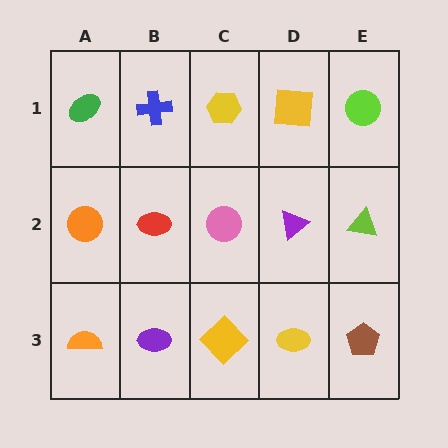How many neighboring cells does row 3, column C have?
3.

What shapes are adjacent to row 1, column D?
A purple triangle (row 2, column D), a yellow hexagon (row 1, column C), a lime circle (row 1, column E).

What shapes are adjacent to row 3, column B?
A red ellipse (row 2, column B), an orange semicircle (row 3, column A), a yellow diamond (row 3, column C).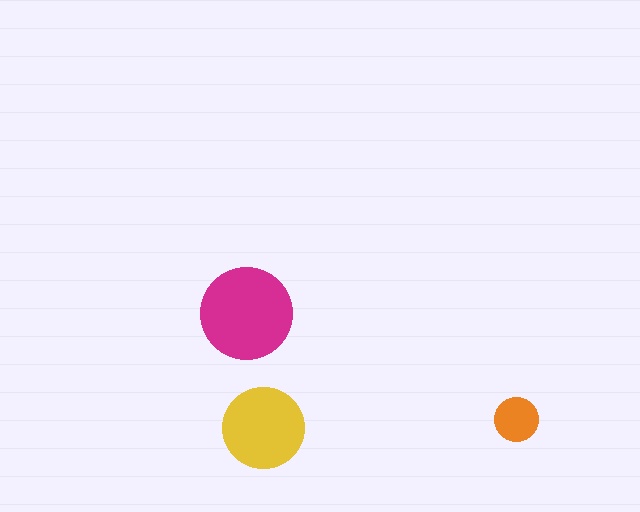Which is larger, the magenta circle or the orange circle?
The magenta one.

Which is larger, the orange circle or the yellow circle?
The yellow one.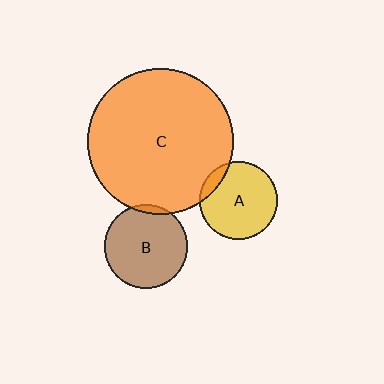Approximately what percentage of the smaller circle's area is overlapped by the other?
Approximately 10%.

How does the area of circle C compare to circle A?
Approximately 3.5 times.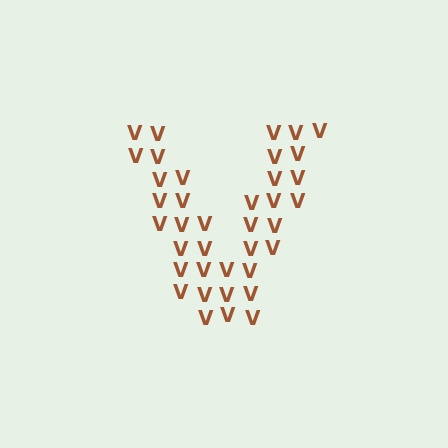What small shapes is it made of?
It is made of small letter V's.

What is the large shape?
The large shape is the letter V.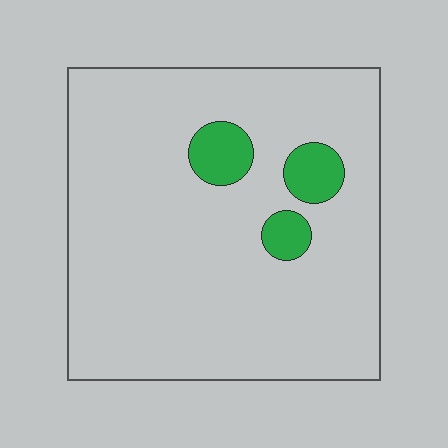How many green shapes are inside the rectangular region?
3.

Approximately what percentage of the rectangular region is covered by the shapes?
Approximately 10%.